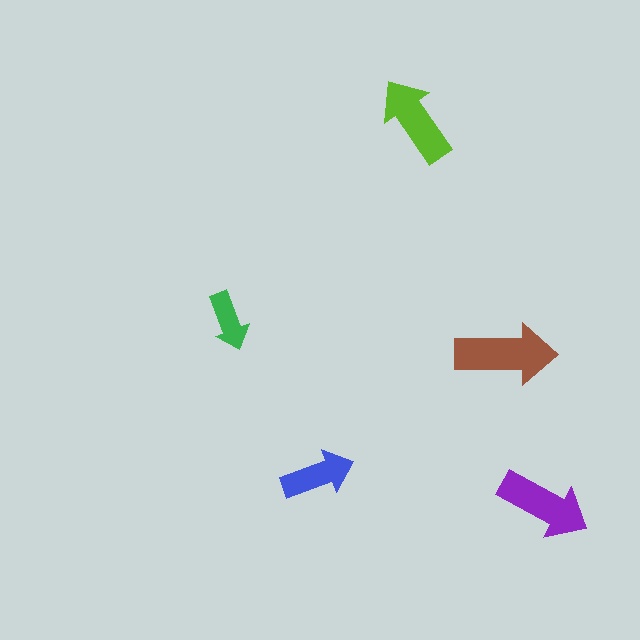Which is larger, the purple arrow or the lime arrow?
The purple one.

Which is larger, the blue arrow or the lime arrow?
The lime one.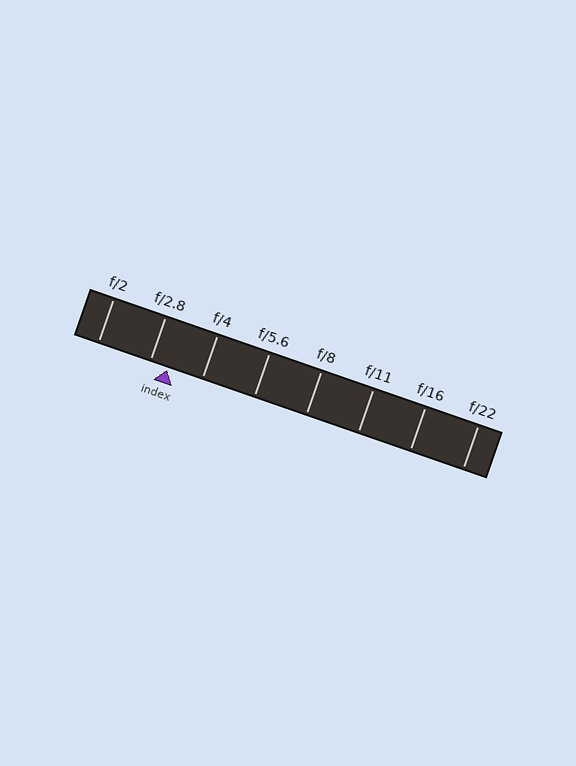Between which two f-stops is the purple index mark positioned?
The index mark is between f/2.8 and f/4.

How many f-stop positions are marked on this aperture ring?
There are 8 f-stop positions marked.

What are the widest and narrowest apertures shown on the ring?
The widest aperture shown is f/2 and the narrowest is f/22.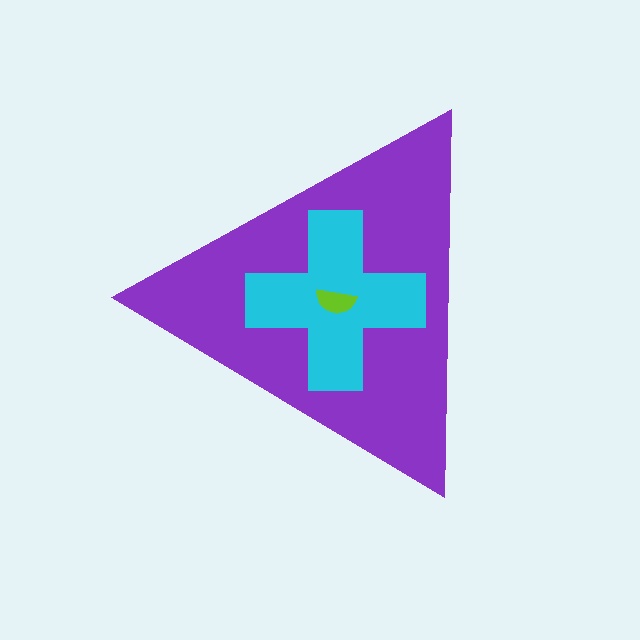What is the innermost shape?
The lime semicircle.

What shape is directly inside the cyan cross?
The lime semicircle.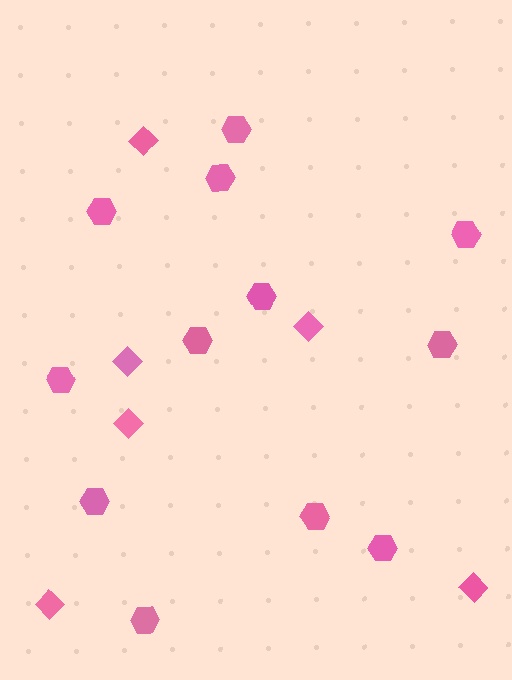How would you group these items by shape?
There are 2 groups: one group of hexagons (12) and one group of diamonds (6).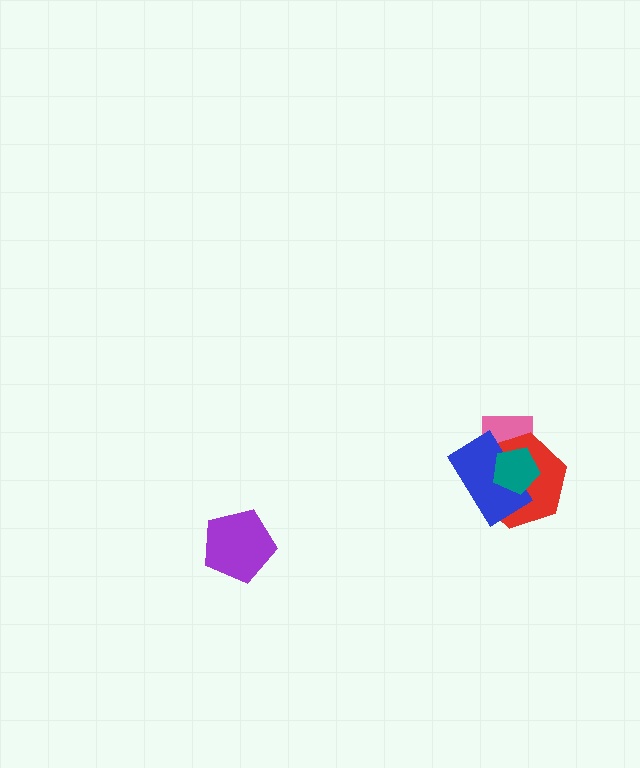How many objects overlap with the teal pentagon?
3 objects overlap with the teal pentagon.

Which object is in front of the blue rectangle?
The teal pentagon is in front of the blue rectangle.